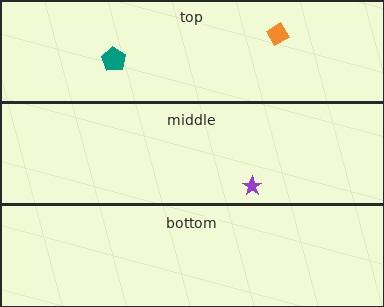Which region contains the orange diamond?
The top region.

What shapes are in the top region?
The orange diamond, the teal pentagon.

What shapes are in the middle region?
The purple star.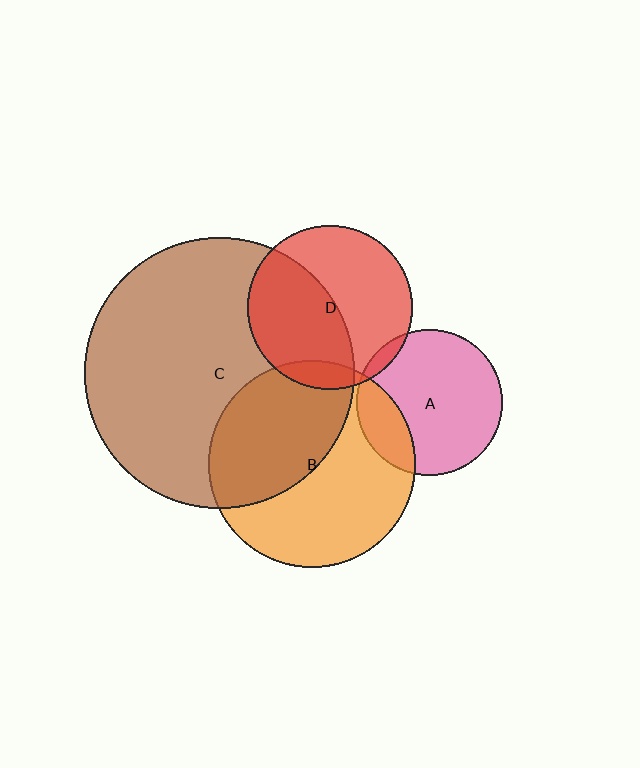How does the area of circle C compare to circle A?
Approximately 3.4 times.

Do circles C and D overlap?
Yes.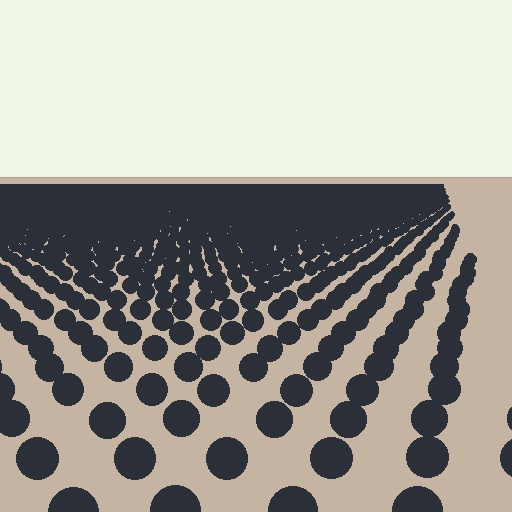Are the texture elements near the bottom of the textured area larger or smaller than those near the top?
Larger. Near the bottom, elements are closer to the viewer and appear at a bigger on-screen size.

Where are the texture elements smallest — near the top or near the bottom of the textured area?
Near the top.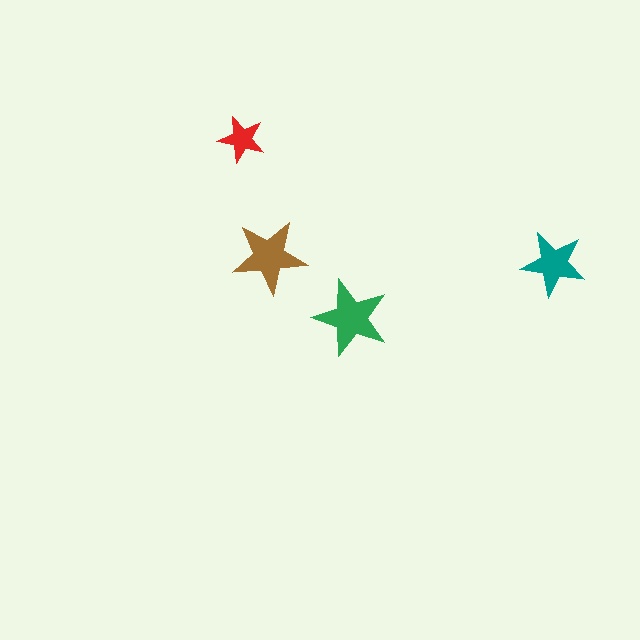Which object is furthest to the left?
The red star is leftmost.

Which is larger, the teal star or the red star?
The teal one.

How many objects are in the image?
There are 4 objects in the image.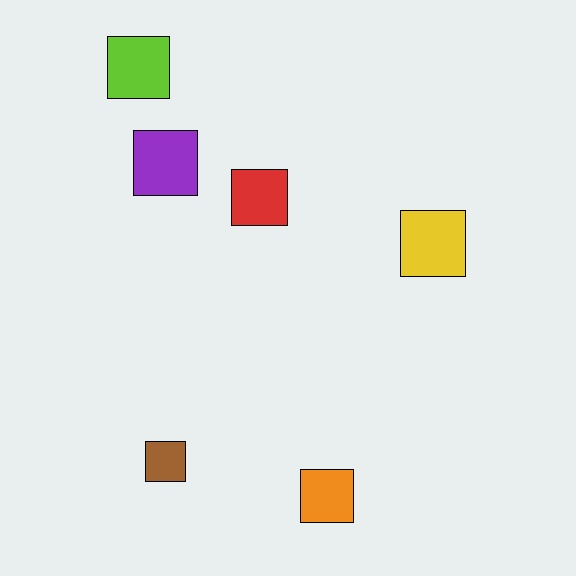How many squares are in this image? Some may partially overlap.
There are 6 squares.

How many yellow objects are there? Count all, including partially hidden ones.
There is 1 yellow object.